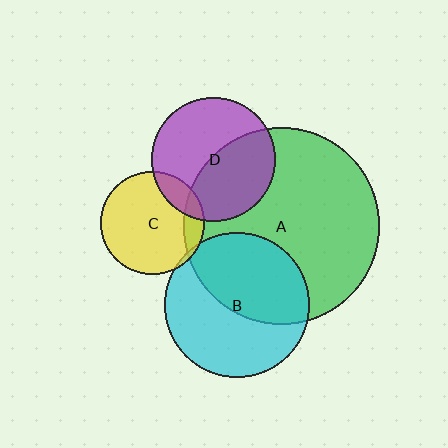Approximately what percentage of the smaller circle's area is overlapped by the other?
Approximately 5%.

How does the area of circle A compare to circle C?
Approximately 3.6 times.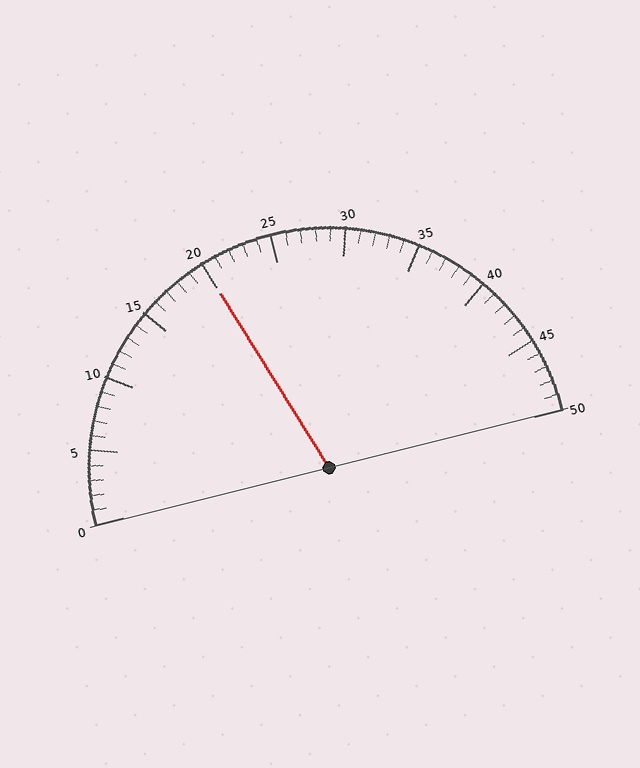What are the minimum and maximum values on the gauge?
The gauge ranges from 0 to 50.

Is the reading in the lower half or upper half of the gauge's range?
The reading is in the lower half of the range (0 to 50).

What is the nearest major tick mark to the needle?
The nearest major tick mark is 20.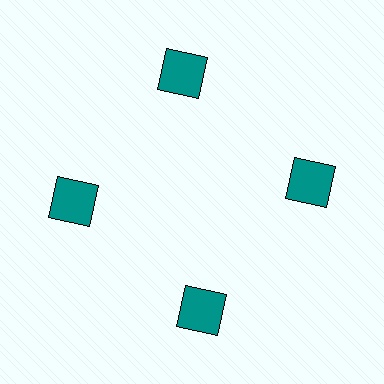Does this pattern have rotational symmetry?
Yes, this pattern has 4-fold rotational symmetry. It looks the same after rotating 90 degrees around the center.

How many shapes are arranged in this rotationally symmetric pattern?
There are 4 shapes, arranged in 4 groups of 1.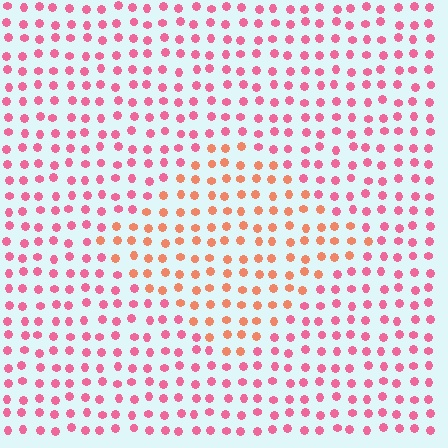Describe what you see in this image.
The image is filled with small pink elements in a uniform arrangement. A diamond-shaped region is visible where the elements are tinted to a slightly different hue, forming a subtle color boundary.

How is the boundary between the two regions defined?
The boundary is defined purely by a slight shift in hue (about 36 degrees). Spacing, size, and orientation are identical on both sides.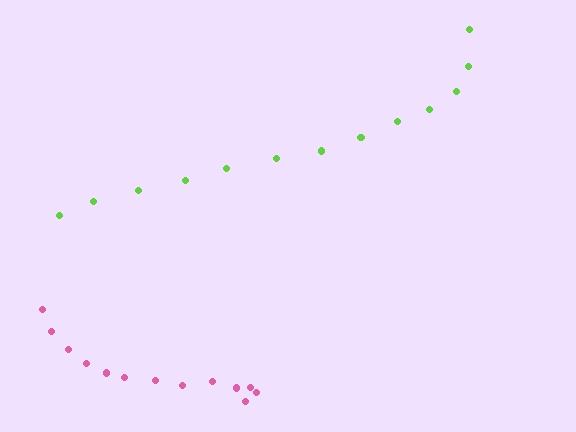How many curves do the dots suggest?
There are 2 distinct paths.